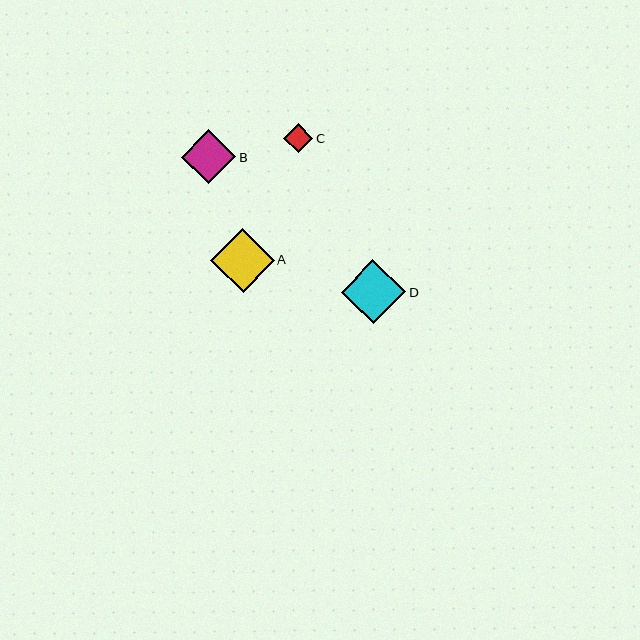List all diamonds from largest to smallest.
From largest to smallest: D, A, B, C.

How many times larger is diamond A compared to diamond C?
Diamond A is approximately 2.2 times the size of diamond C.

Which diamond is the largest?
Diamond D is the largest with a size of approximately 64 pixels.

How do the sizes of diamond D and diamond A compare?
Diamond D and diamond A are approximately the same size.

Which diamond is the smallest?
Diamond C is the smallest with a size of approximately 29 pixels.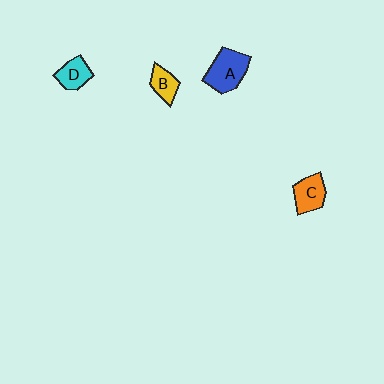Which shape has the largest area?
Shape A (blue).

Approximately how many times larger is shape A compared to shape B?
Approximately 1.8 times.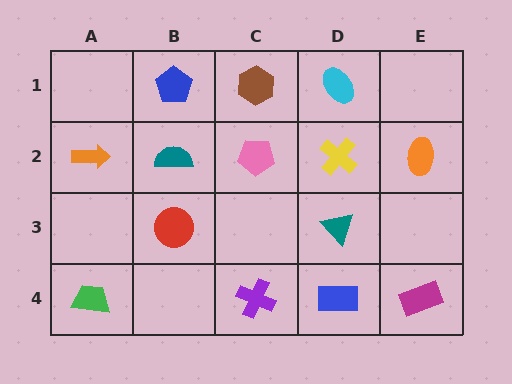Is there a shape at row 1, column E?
No, that cell is empty.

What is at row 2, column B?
A teal semicircle.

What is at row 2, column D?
A yellow cross.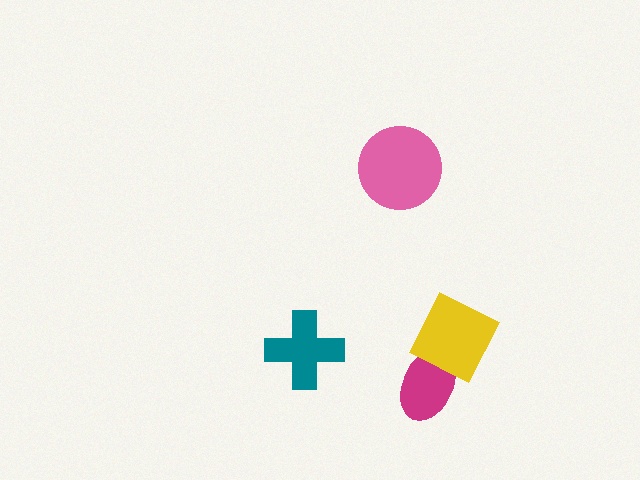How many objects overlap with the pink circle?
0 objects overlap with the pink circle.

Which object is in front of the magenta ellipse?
The yellow diamond is in front of the magenta ellipse.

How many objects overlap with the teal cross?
0 objects overlap with the teal cross.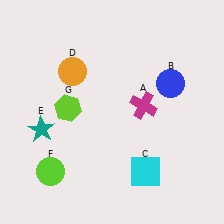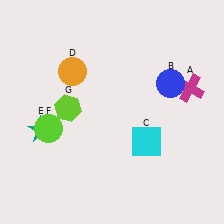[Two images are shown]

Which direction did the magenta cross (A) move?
The magenta cross (A) moved right.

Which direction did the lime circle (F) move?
The lime circle (F) moved up.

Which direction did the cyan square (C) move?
The cyan square (C) moved up.